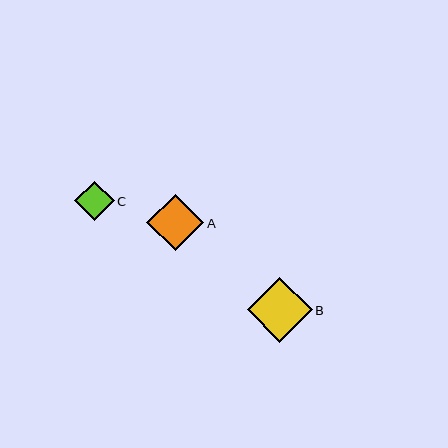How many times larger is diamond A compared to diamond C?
Diamond A is approximately 1.4 times the size of diamond C.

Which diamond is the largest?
Diamond B is the largest with a size of approximately 64 pixels.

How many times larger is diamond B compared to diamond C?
Diamond B is approximately 1.6 times the size of diamond C.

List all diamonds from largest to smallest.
From largest to smallest: B, A, C.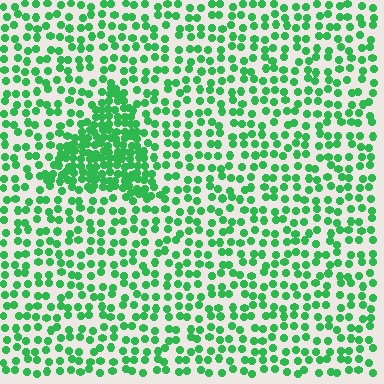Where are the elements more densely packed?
The elements are more densely packed inside the triangle boundary.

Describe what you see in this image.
The image contains small green elements arranged at two different densities. A triangle-shaped region is visible where the elements are more densely packed than the surrounding area.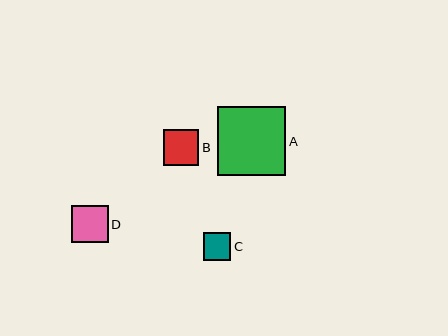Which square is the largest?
Square A is the largest with a size of approximately 69 pixels.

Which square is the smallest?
Square C is the smallest with a size of approximately 27 pixels.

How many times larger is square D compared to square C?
Square D is approximately 1.3 times the size of square C.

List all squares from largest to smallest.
From largest to smallest: A, D, B, C.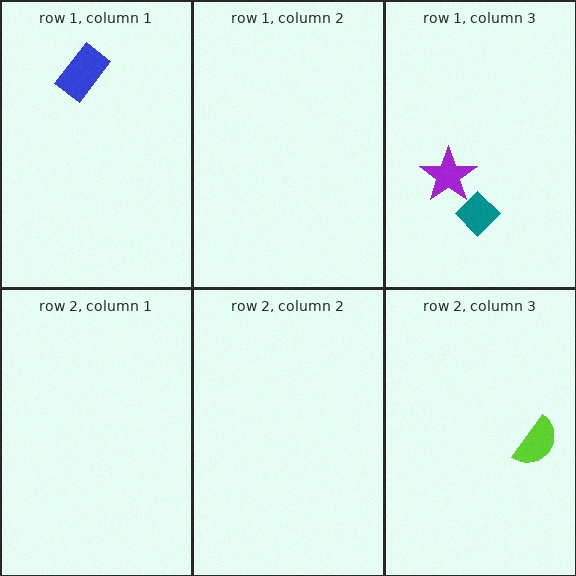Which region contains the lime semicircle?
The row 2, column 3 region.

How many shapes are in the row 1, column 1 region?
1.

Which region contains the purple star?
The row 1, column 3 region.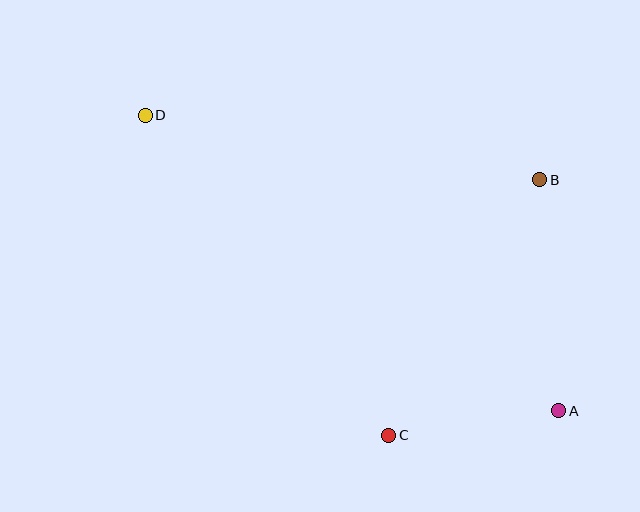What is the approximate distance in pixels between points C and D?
The distance between C and D is approximately 402 pixels.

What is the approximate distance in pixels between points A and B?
The distance between A and B is approximately 232 pixels.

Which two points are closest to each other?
Points A and C are closest to each other.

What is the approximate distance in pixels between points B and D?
The distance between B and D is approximately 400 pixels.